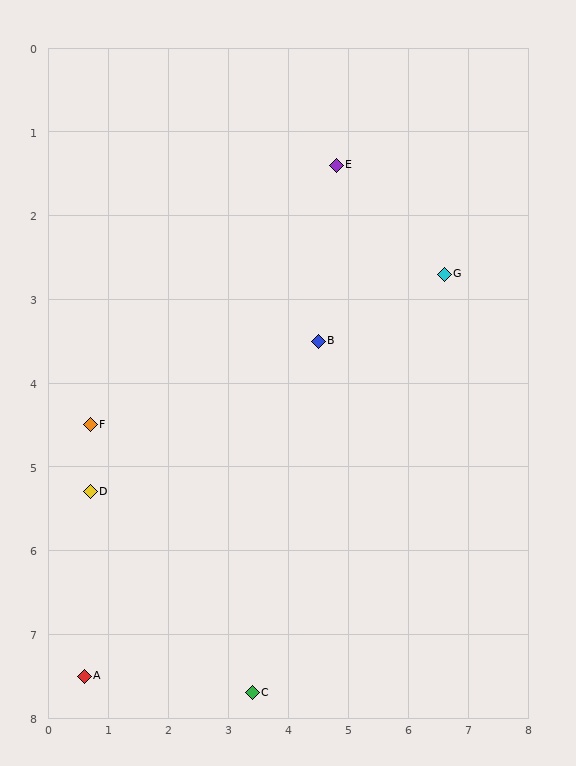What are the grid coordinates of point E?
Point E is at approximately (4.8, 1.4).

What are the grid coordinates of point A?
Point A is at approximately (0.6, 7.5).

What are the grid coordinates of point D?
Point D is at approximately (0.7, 5.3).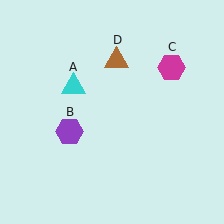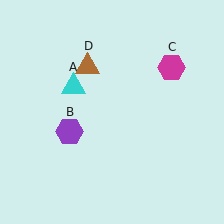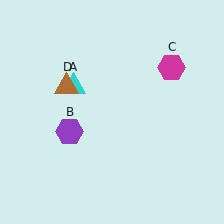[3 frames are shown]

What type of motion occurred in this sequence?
The brown triangle (object D) rotated counterclockwise around the center of the scene.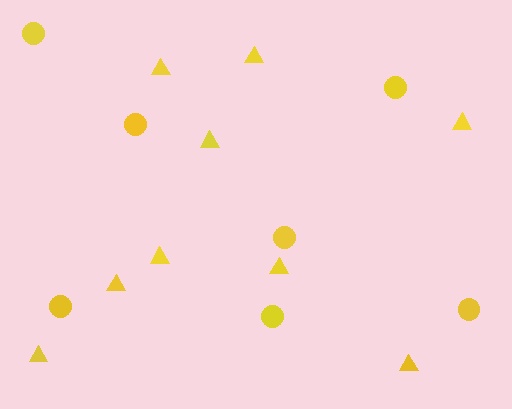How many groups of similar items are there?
There are 2 groups: one group of circles (7) and one group of triangles (9).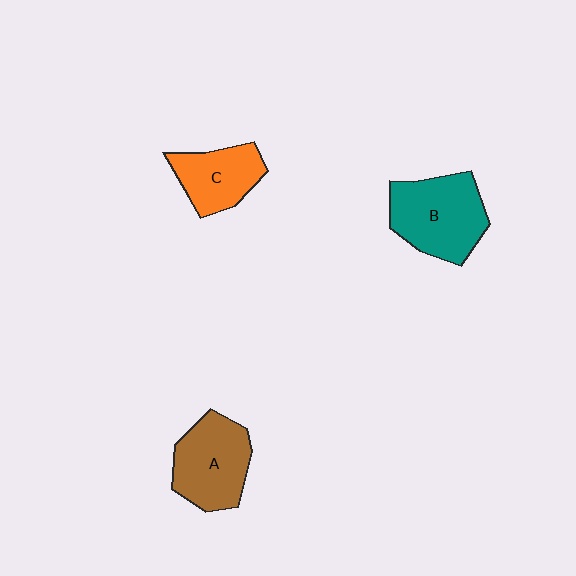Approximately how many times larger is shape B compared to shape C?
Approximately 1.5 times.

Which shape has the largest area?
Shape B (teal).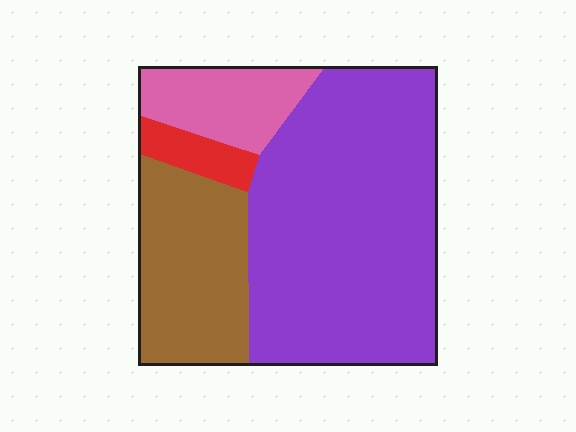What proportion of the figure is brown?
Brown covers roughly 25% of the figure.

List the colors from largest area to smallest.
From largest to smallest: purple, brown, pink, red.